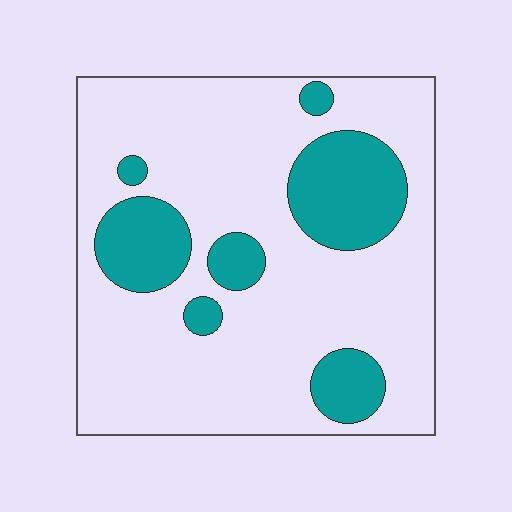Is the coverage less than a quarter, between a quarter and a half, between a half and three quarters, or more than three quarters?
Less than a quarter.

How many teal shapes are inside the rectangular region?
7.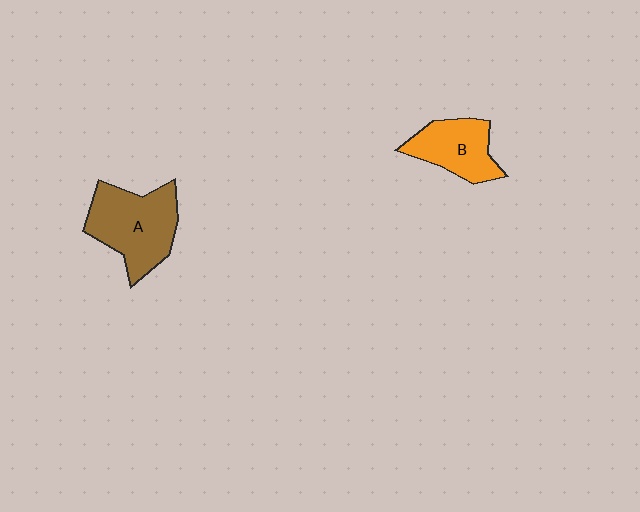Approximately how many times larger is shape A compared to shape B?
Approximately 1.5 times.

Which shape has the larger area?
Shape A (brown).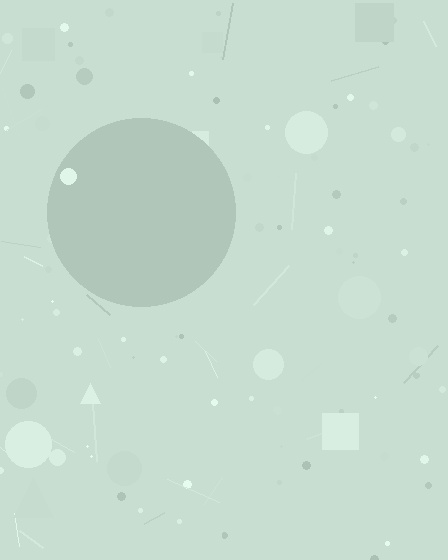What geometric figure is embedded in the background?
A circle is embedded in the background.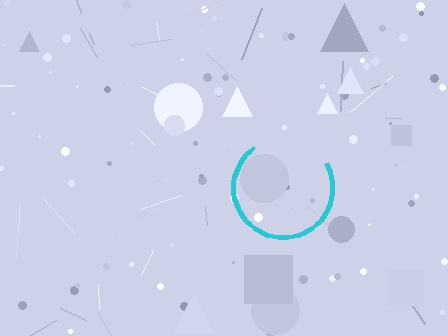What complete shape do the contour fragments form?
The contour fragments form a circle.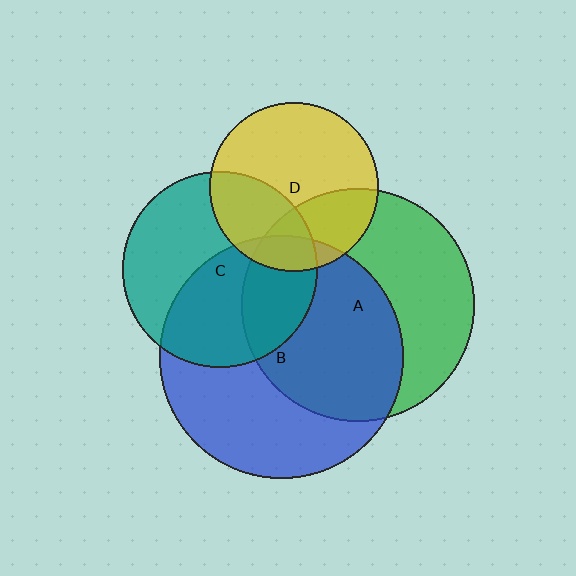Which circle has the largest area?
Circle B (blue).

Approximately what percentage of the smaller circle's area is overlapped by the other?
Approximately 25%.